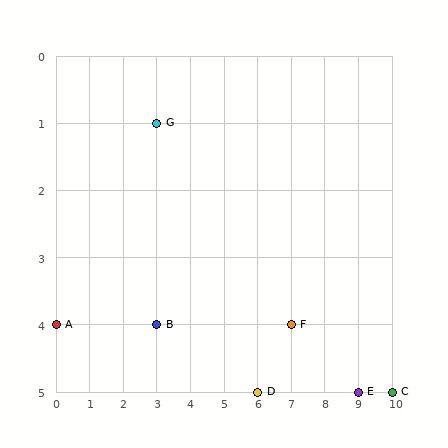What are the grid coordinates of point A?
Point A is at grid coordinates (0, 4).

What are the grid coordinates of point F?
Point F is at grid coordinates (7, 4).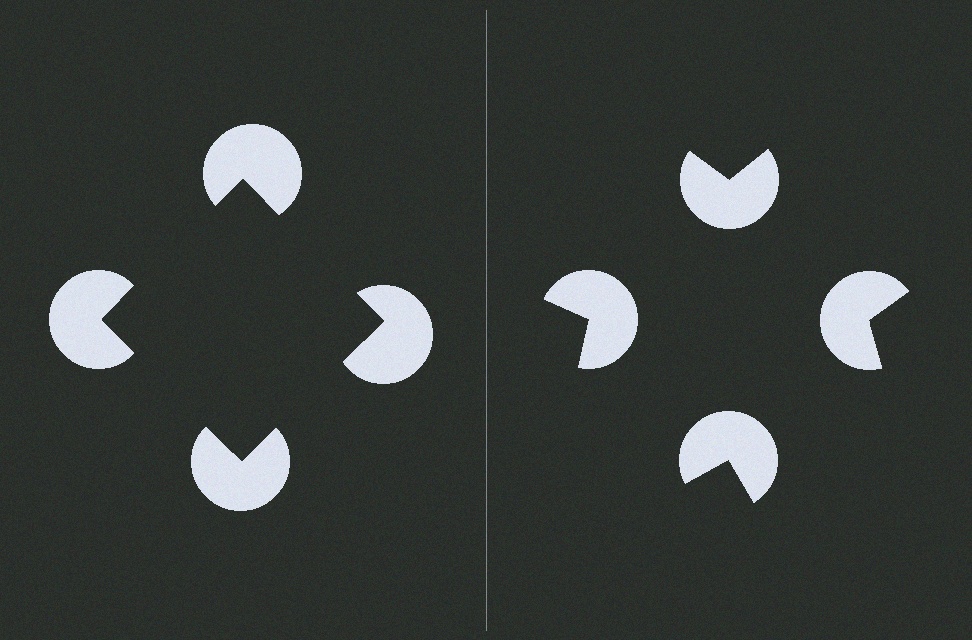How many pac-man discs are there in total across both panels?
8 — 4 on each side.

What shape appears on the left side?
An illusory square.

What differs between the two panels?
The pac-man discs are positioned identically on both sides; only the wedge orientations differ. On the left they align to a square; on the right they are misaligned.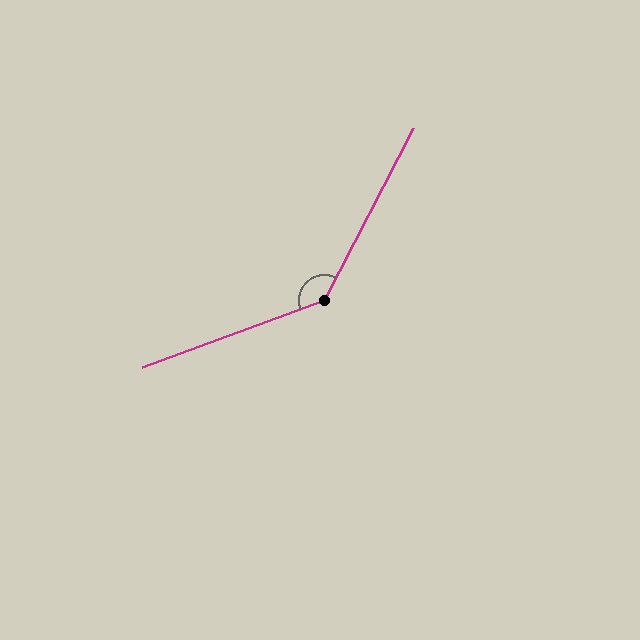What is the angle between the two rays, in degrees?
Approximately 138 degrees.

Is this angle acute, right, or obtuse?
It is obtuse.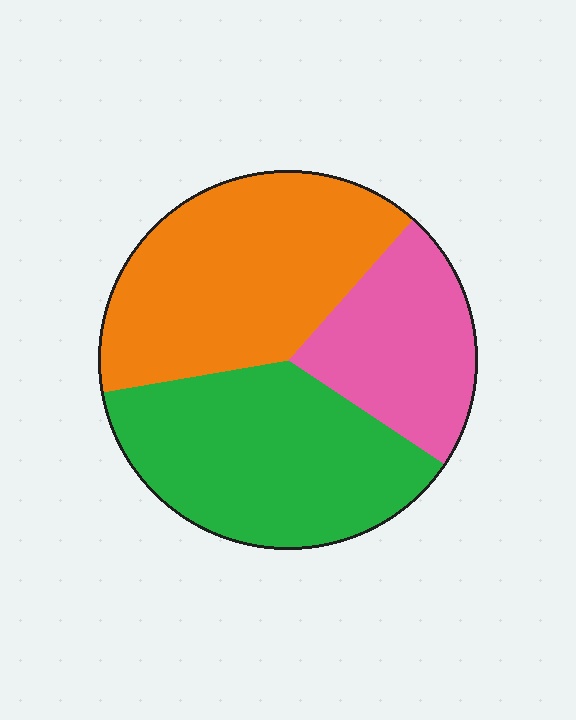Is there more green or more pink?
Green.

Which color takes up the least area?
Pink, at roughly 25%.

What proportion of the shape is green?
Green covers about 40% of the shape.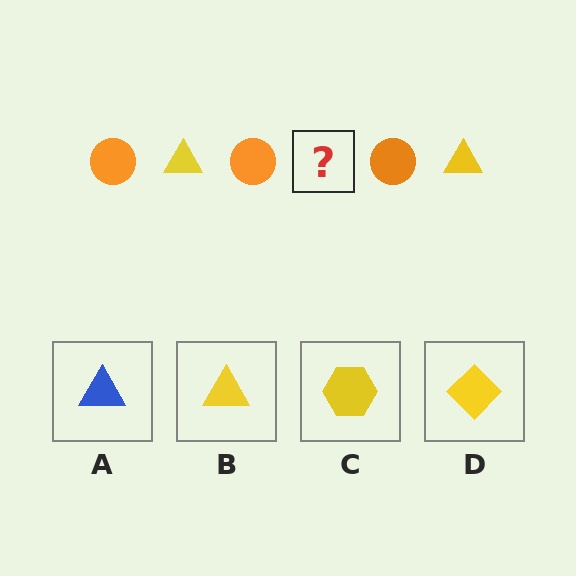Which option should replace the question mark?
Option B.